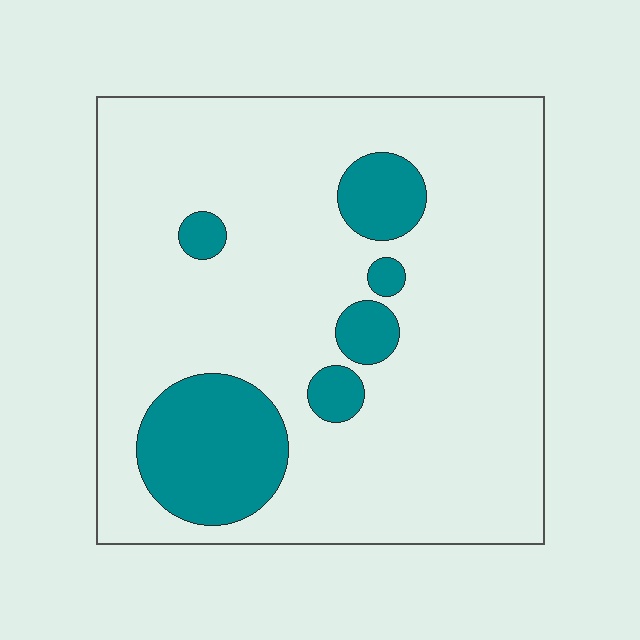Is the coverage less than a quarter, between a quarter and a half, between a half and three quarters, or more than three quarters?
Less than a quarter.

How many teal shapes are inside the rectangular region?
6.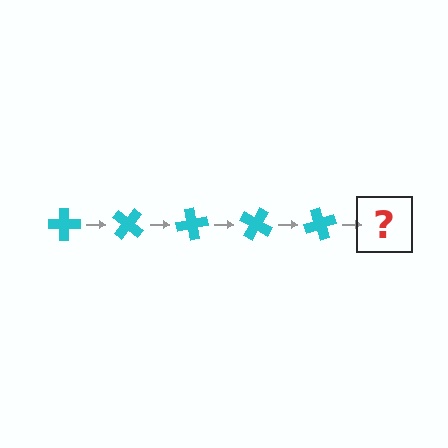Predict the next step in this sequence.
The next step is a cyan cross rotated 200 degrees.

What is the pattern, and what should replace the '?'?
The pattern is that the cross rotates 40 degrees each step. The '?' should be a cyan cross rotated 200 degrees.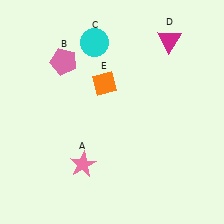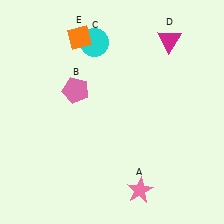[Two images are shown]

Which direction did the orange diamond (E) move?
The orange diamond (E) moved up.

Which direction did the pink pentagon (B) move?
The pink pentagon (B) moved down.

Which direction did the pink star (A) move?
The pink star (A) moved right.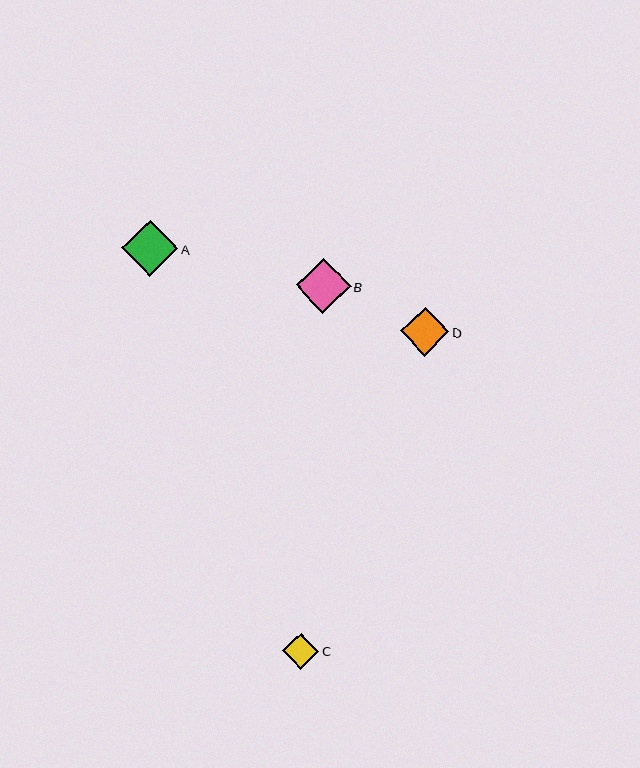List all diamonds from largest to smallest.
From largest to smallest: A, B, D, C.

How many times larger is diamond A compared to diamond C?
Diamond A is approximately 1.6 times the size of diamond C.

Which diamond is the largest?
Diamond A is the largest with a size of approximately 56 pixels.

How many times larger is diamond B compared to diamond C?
Diamond B is approximately 1.5 times the size of diamond C.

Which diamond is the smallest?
Diamond C is the smallest with a size of approximately 36 pixels.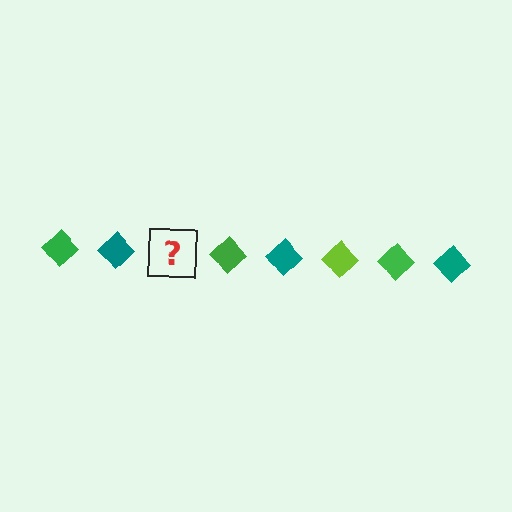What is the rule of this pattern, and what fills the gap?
The rule is that the pattern cycles through green, teal, lime diamonds. The gap should be filled with a lime diamond.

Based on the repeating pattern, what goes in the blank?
The blank should be a lime diamond.